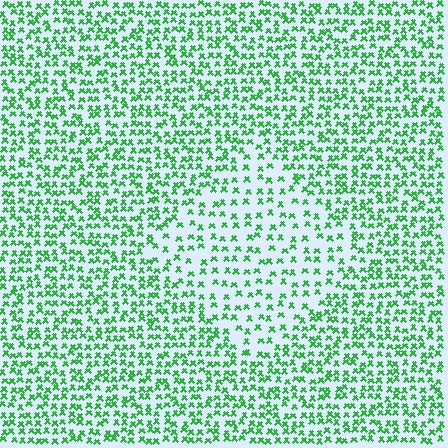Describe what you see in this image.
The image contains small green elements arranged at two different densities. A diamond-shaped region is visible where the elements are less densely packed than the surrounding area.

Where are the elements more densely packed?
The elements are more densely packed outside the diamond boundary.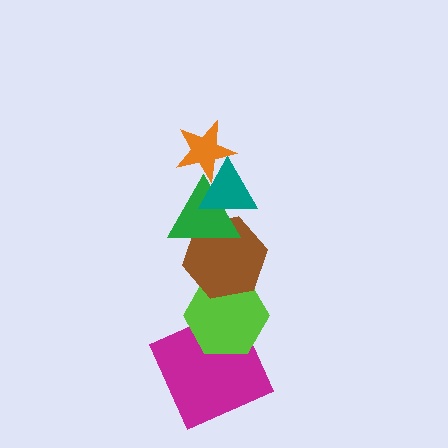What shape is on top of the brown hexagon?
The green triangle is on top of the brown hexagon.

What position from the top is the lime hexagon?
The lime hexagon is 5th from the top.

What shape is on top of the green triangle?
The teal triangle is on top of the green triangle.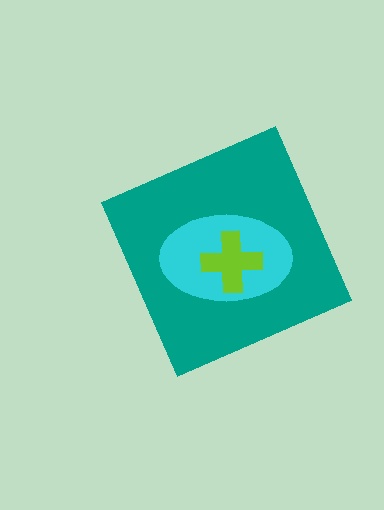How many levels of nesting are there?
3.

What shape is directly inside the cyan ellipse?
The lime cross.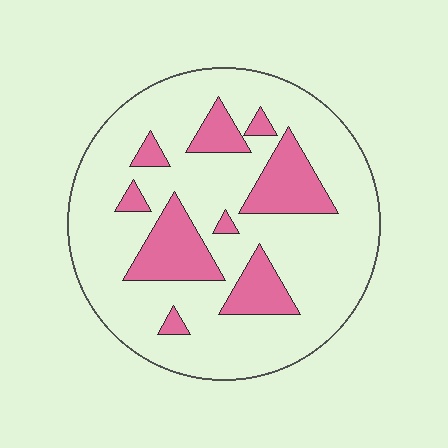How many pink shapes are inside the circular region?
9.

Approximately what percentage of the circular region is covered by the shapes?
Approximately 20%.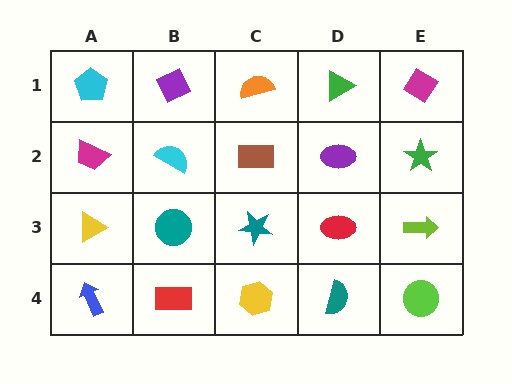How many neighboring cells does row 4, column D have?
3.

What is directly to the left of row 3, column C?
A teal circle.